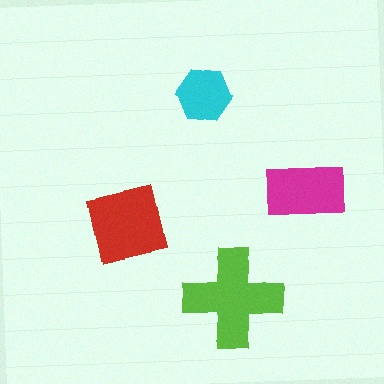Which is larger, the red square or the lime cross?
The lime cross.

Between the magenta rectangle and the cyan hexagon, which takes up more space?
The magenta rectangle.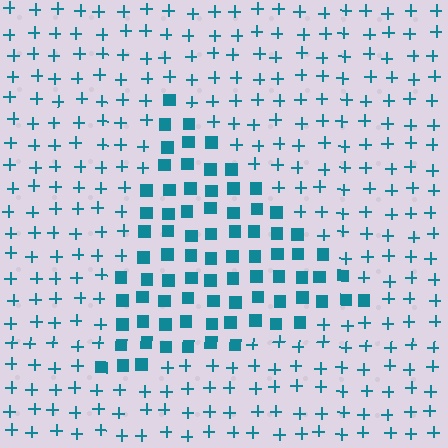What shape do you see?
I see a triangle.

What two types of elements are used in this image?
The image uses squares inside the triangle region and plus signs outside it.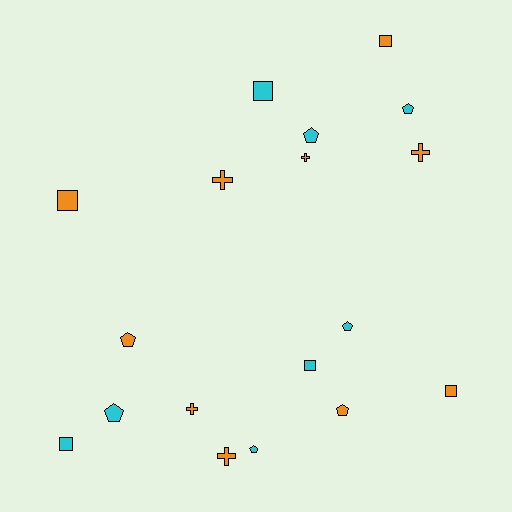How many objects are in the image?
There are 18 objects.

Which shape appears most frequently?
Pentagon, with 7 objects.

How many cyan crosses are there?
There are no cyan crosses.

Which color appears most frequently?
Orange, with 10 objects.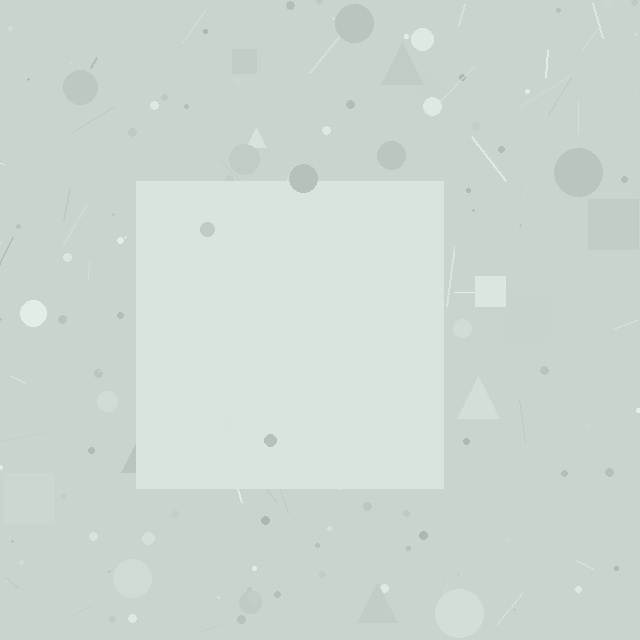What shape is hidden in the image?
A square is hidden in the image.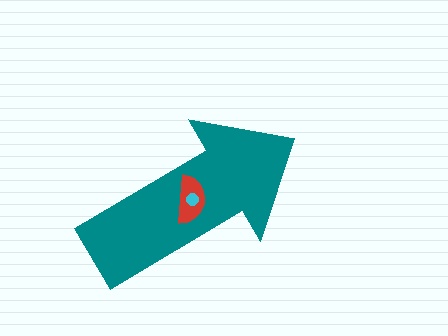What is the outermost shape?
The teal arrow.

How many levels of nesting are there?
3.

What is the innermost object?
The cyan circle.